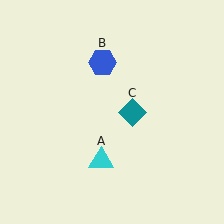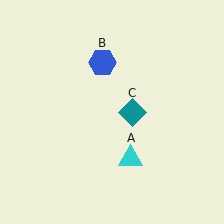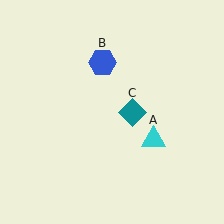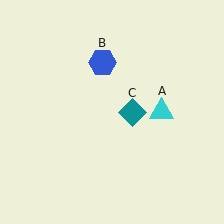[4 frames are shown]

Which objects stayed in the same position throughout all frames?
Blue hexagon (object B) and teal diamond (object C) remained stationary.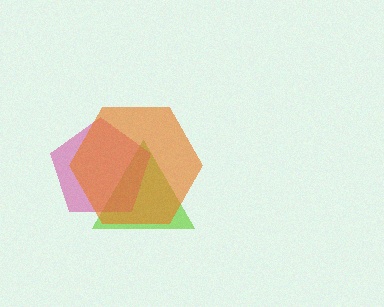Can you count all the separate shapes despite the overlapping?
Yes, there are 3 separate shapes.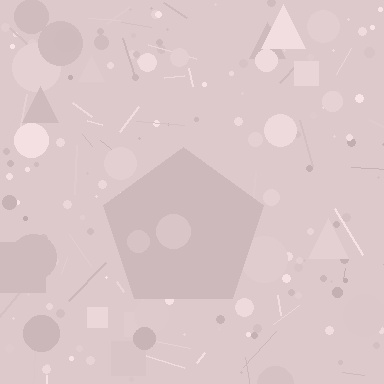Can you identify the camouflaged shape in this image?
The camouflaged shape is a pentagon.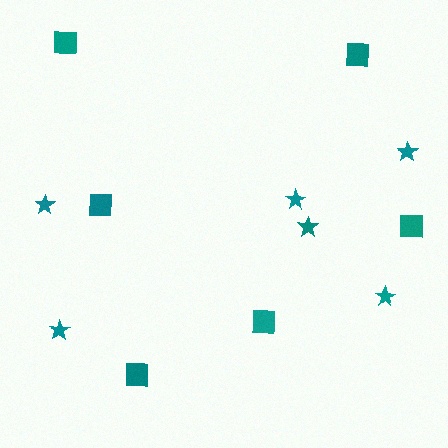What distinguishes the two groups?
There are 2 groups: one group of squares (6) and one group of stars (6).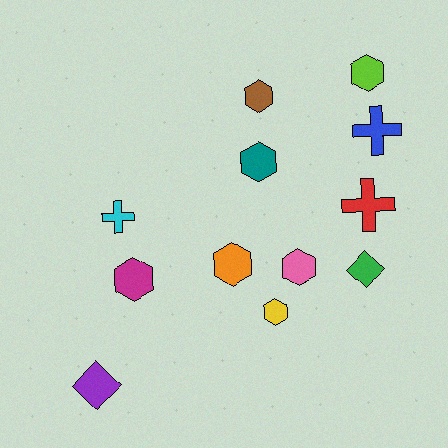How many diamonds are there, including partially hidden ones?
There are 2 diamonds.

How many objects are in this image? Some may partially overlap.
There are 12 objects.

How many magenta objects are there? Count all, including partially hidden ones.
There is 1 magenta object.